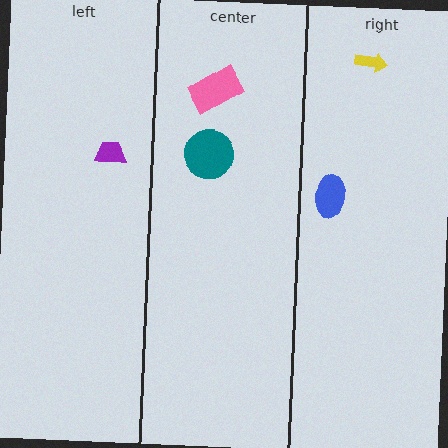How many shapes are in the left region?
1.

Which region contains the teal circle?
The center region.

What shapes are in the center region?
The pink rectangle, the teal circle.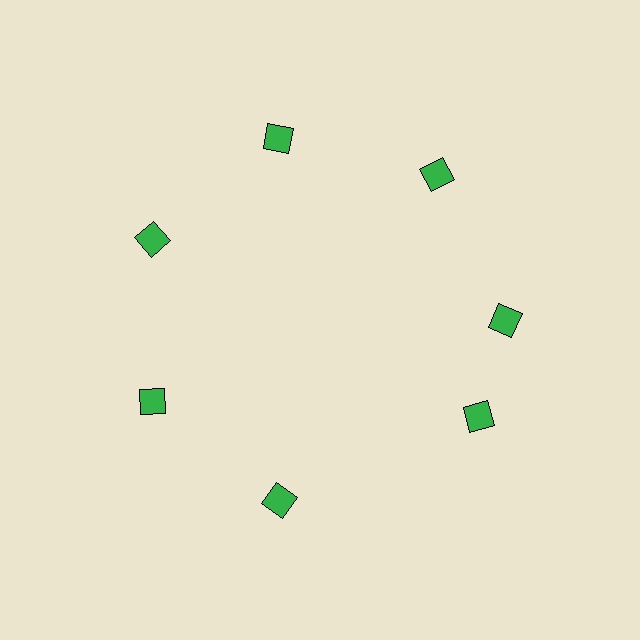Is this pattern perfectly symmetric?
No. The 7 green squares are arranged in a ring, but one element near the 5 o'clock position is rotated out of alignment along the ring, breaking the 7-fold rotational symmetry.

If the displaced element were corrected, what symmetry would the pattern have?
It would have 7-fold rotational symmetry — the pattern would map onto itself every 51 degrees.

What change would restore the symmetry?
The symmetry would be restored by rotating it back into even spacing with its neighbors so that all 7 squares sit at equal angles and equal distance from the center.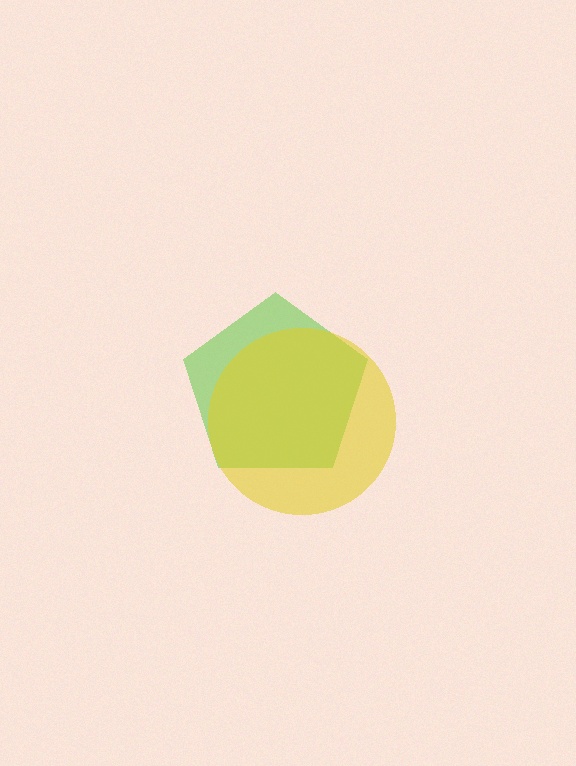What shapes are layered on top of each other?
The layered shapes are: a lime pentagon, a yellow circle.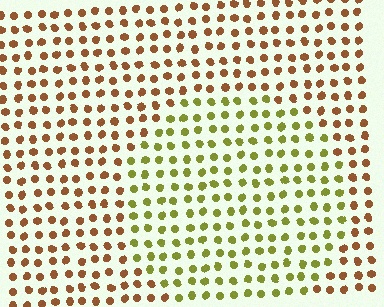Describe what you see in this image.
The image is filled with small brown elements in a uniform arrangement. A circle-shaped region is visible where the elements are tinted to a slightly different hue, forming a subtle color boundary.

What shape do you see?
I see a circle.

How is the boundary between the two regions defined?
The boundary is defined purely by a slight shift in hue (about 48 degrees). Spacing, size, and orientation are identical on both sides.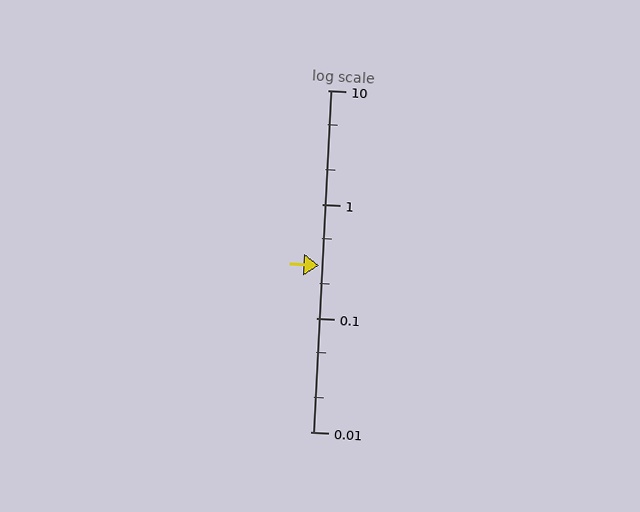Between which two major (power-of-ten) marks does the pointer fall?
The pointer is between 0.1 and 1.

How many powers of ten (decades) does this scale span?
The scale spans 3 decades, from 0.01 to 10.